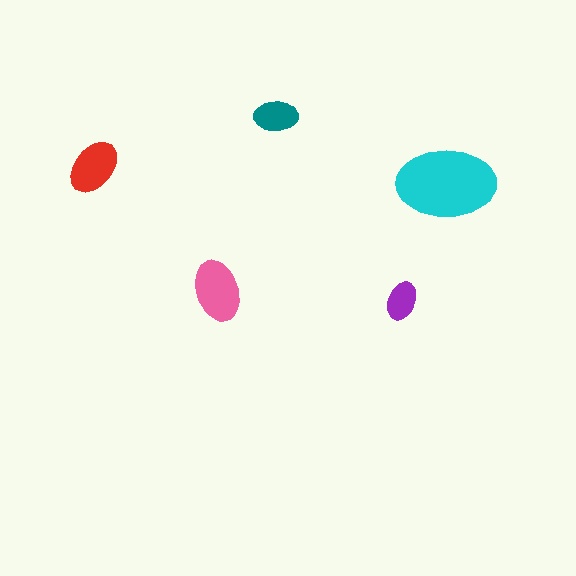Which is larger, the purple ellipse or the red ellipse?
The red one.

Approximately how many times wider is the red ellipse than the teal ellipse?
About 1.5 times wider.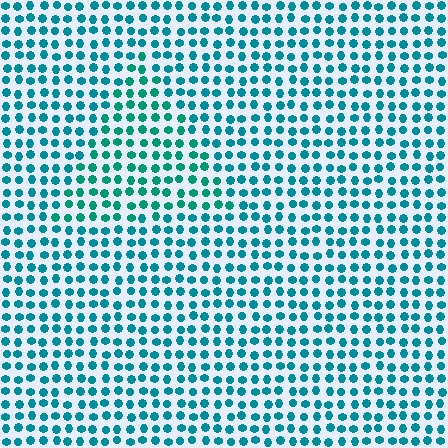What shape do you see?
I see a triangle.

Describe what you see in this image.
The image is filled with small teal elements in a uniform arrangement. A triangle-shaped region is visible where the elements are tinted to a slightly different hue, forming a subtle color boundary.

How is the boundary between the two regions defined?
The boundary is defined purely by a slight shift in hue (about 18 degrees). Spacing, size, and orientation are identical on both sides.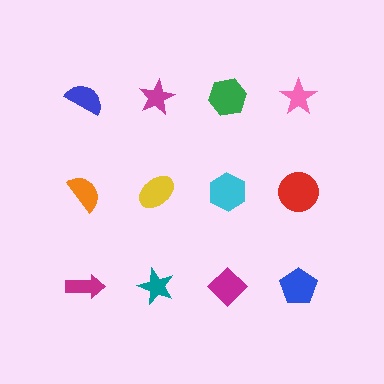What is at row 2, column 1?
An orange semicircle.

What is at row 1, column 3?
A green hexagon.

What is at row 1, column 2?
A magenta star.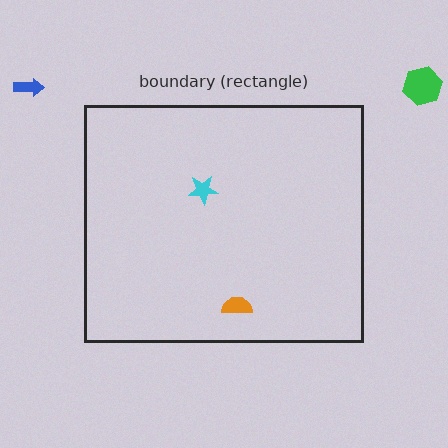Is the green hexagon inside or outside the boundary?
Outside.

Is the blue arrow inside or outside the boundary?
Outside.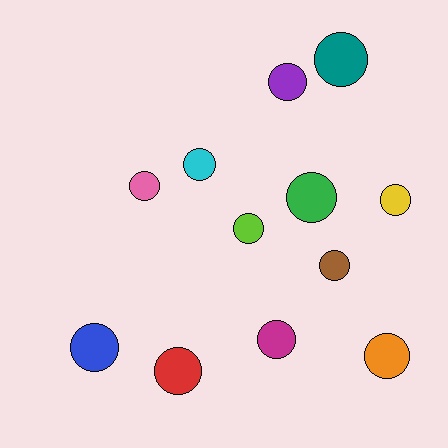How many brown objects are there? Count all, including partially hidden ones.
There is 1 brown object.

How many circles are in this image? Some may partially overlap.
There are 12 circles.